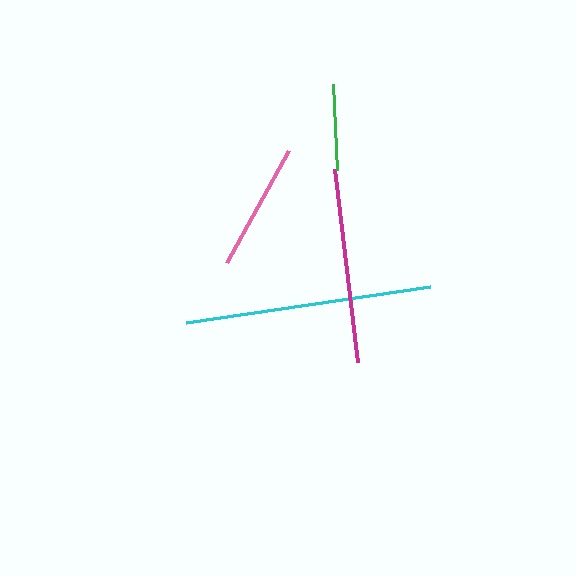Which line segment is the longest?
The cyan line is the longest at approximately 246 pixels.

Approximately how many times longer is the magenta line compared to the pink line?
The magenta line is approximately 1.5 times the length of the pink line.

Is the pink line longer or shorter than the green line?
The pink line is longer than the green line.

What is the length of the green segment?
The green segment is approximately 86 pixels long.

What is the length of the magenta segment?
The magenta segment is approximately 195 pixels long.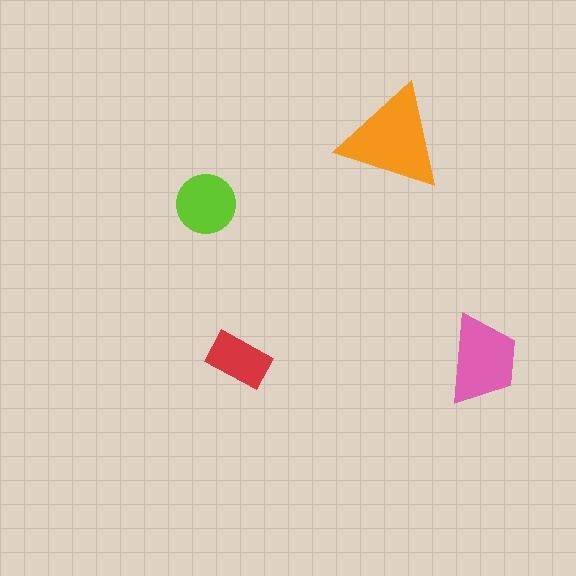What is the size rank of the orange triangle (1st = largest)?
1st.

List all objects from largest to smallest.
The orange triangle, the pink trapezoid, the lime circle, the red rectangle.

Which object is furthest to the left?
The lime circle is leftmost.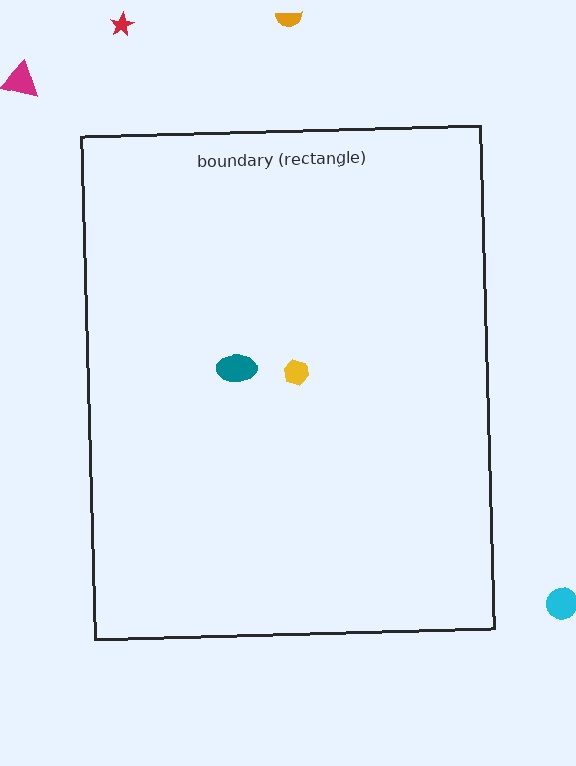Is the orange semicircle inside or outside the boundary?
Outside.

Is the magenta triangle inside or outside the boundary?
Outside.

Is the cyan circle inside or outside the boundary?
Outside.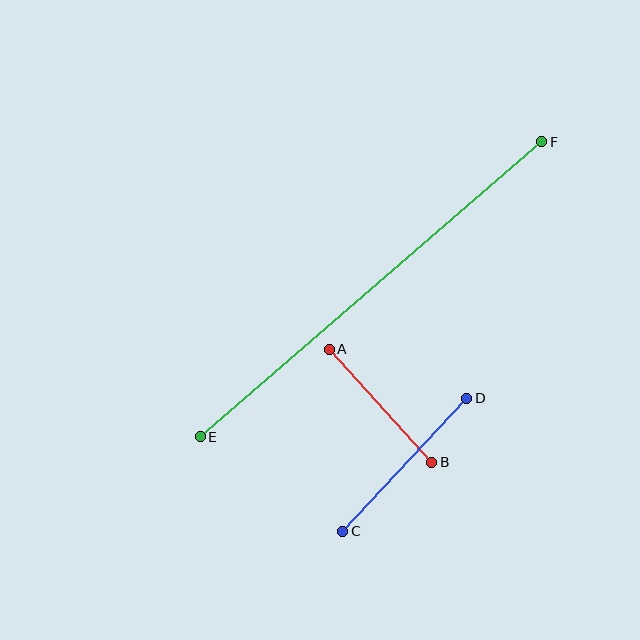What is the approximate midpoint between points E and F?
The midpoint is at approximately (371, 289) pixels.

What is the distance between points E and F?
The distance is approximately 451 pixels.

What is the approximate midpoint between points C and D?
The midpoint is at approximately (405, 465) pixels.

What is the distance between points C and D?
The distance is approximately 182 pixels.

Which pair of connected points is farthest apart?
Points E and F are farthest apart.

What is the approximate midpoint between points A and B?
The midpoint is at approximately (380, 406) pixels.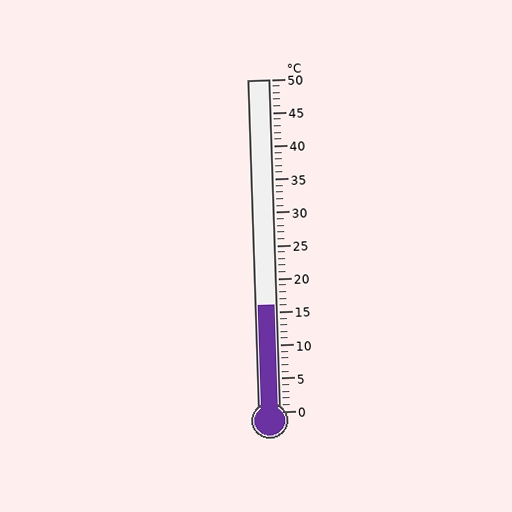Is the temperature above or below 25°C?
The temperature is below 25°C.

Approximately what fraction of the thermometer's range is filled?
The thermometer is filled to approximately 30% of its range.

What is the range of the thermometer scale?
The thermometer scale ranges from 0°C to 50°C.